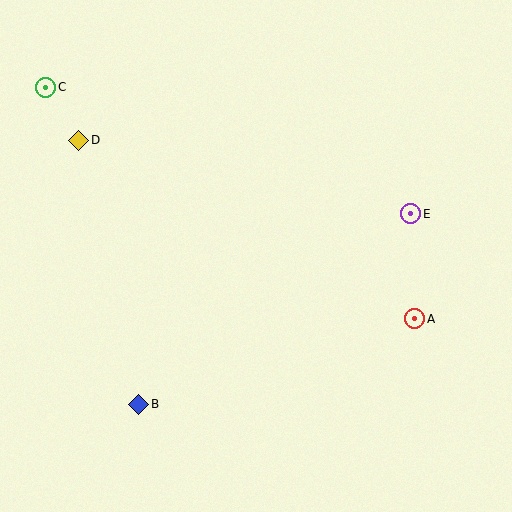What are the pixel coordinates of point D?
Point D is at (79, 140).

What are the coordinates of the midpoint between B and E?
The midpoint between B and E is at (275, 309).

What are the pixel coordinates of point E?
Point E is at (411, 214).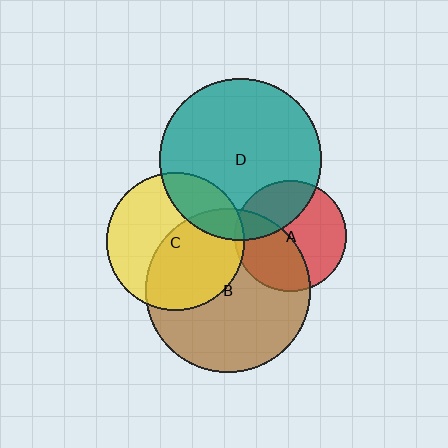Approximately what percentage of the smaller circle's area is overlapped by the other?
Approximately 50%.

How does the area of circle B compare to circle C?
Approximately 1.4 times.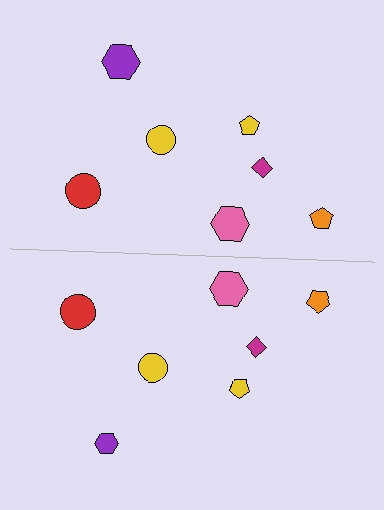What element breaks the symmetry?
The purple hexagon on the bottom side has a different size than its mirror counterpart.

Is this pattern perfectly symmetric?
No, the pattern is not perfectly symmetric. The purple hexagon on the bottom side has a different size than its mirror counterpart.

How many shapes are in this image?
There are 14 shapes in this image.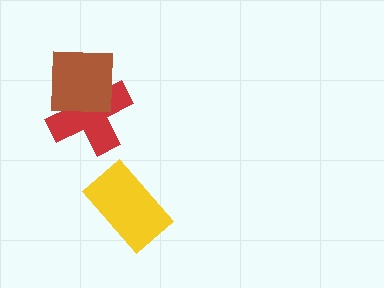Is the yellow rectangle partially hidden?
No, no other shape covers it.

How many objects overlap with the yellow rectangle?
0 objects overlap with the yellow rectangle.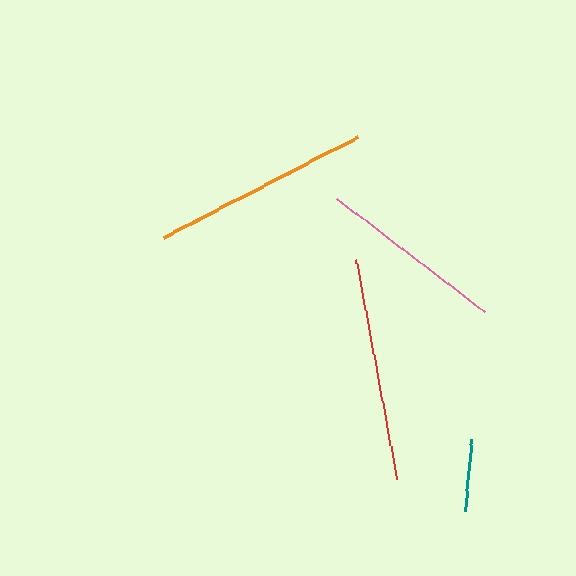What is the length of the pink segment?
The pink segment is approximately 186 pixels long.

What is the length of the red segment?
The red segment is approximately 224 pixels long.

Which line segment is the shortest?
The teal line is the shortest at approximately 73 pixels.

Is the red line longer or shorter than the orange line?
The red line is longer than the orange line.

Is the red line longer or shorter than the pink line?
The red line is longer than the pink line.